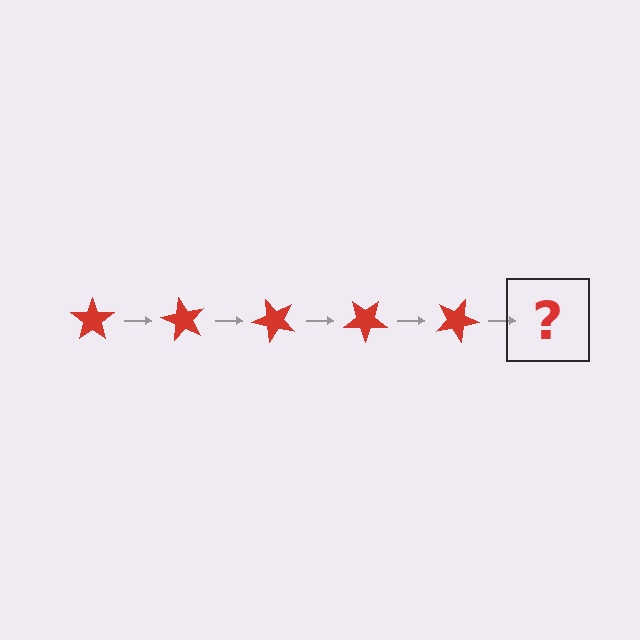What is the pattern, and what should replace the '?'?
The pattern is that the star rotates 60 degrees each step. The '?' should be a red star rotated 300 degrees.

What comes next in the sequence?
The next element should be a red star rotated 300 degrees.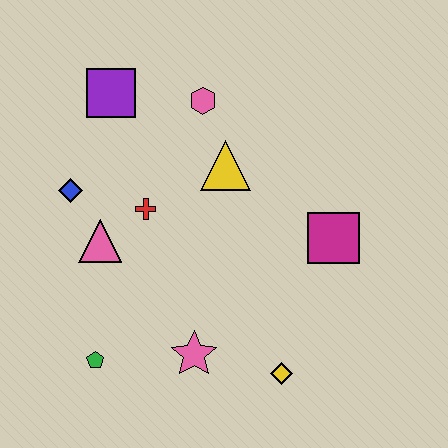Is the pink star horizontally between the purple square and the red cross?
No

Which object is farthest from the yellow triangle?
The green pentagon is farthest from the yellow triangle.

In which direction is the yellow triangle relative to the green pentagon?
The yellow triangle is above the green pentagon.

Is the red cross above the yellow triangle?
No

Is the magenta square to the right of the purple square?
Yes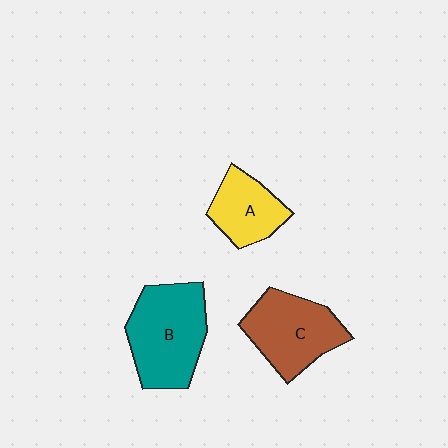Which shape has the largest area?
Shape B (teal).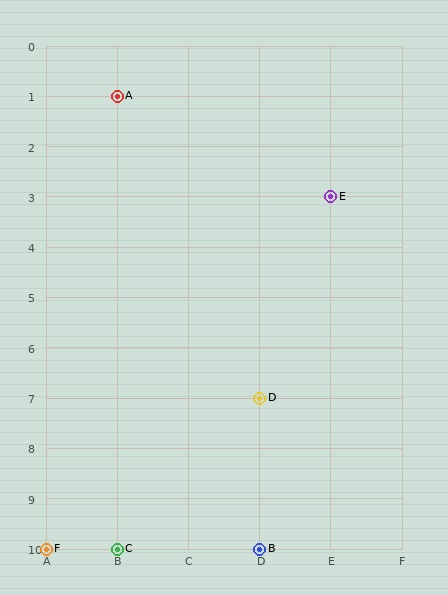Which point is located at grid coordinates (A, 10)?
Point F is at (A, 10).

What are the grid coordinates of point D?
Point D is at grid coordinates (D, 7).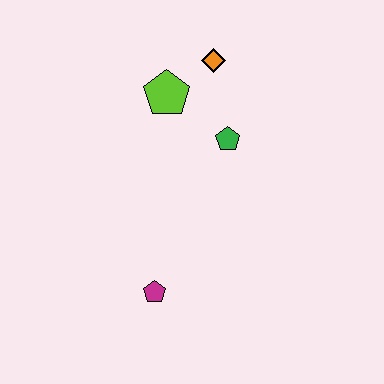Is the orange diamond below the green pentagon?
No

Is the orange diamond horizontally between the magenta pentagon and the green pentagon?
Yes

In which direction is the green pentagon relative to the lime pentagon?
The green pentagon is to the right of the lime pentagon.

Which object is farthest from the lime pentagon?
The magenta pentagon is farthest from the lime pentagon.